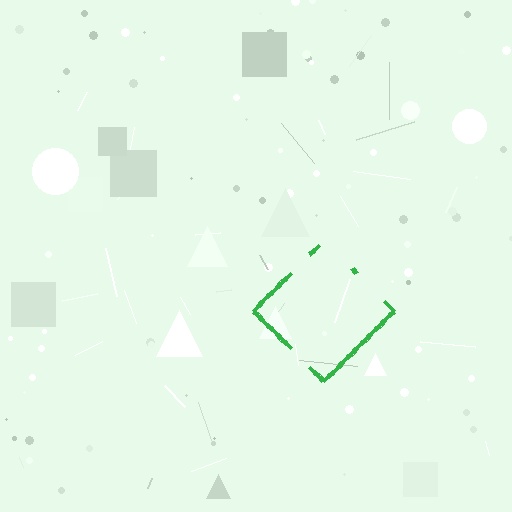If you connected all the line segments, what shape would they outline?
They would outline a diamond.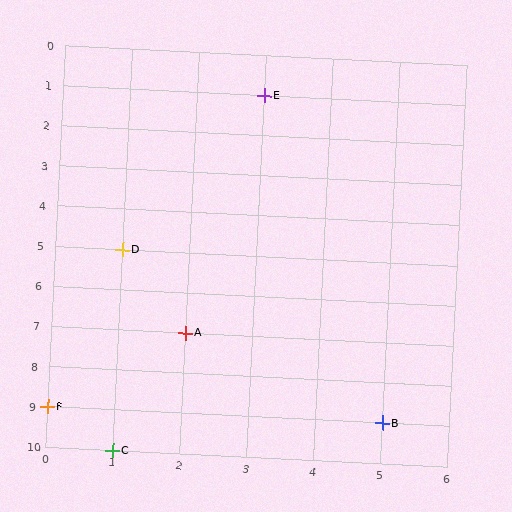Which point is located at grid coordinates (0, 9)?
Point F is at (0, 9).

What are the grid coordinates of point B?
Point B is at grid coordinates (5, 9).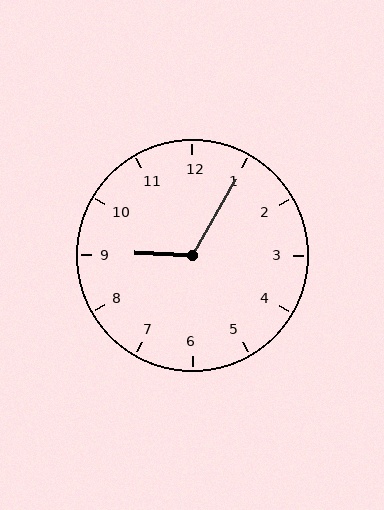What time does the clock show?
9:05.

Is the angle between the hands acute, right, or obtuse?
It is obtuse.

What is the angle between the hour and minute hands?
Approximately 118 degrees.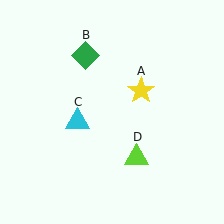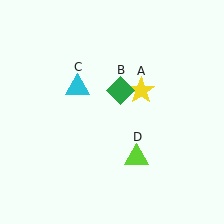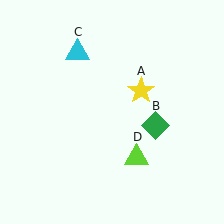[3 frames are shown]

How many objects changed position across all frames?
2 objects changed position: green diamond (object B), cyan triangle (object C).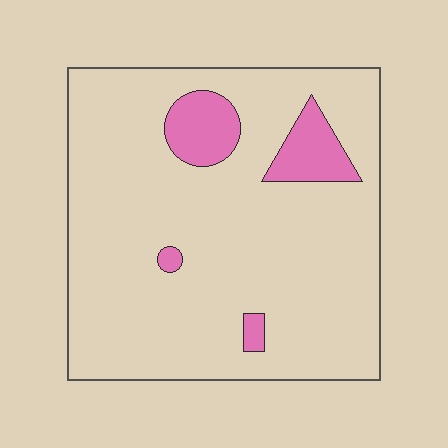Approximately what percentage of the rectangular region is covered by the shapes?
Approximately 10%.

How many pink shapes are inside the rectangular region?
4.